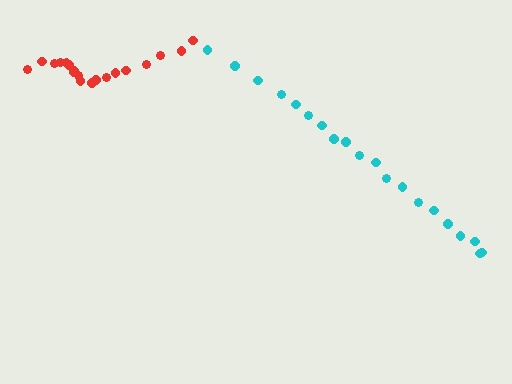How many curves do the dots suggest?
There are 2 distinct paths.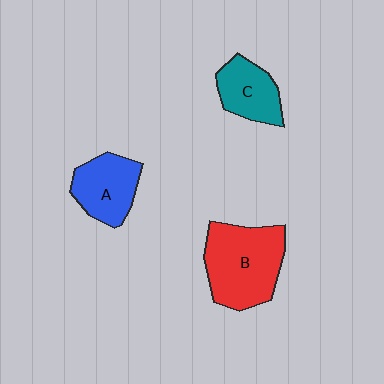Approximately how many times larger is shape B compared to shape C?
Approximately 1.8 times.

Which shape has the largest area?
Shape B (red).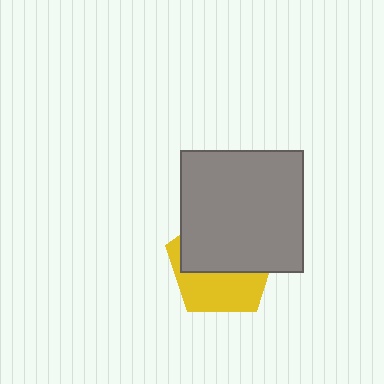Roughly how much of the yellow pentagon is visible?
A small part of it is visible (roughly 41%).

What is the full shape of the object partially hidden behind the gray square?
The partially hidden object is a yellow pentagon.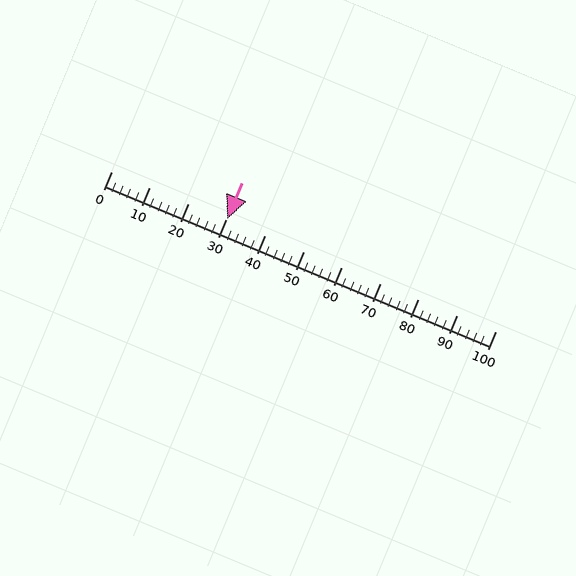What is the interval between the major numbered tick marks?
The major tick marks are spaced 10 units apart.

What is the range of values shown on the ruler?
The ruler shows values from 0 to 100.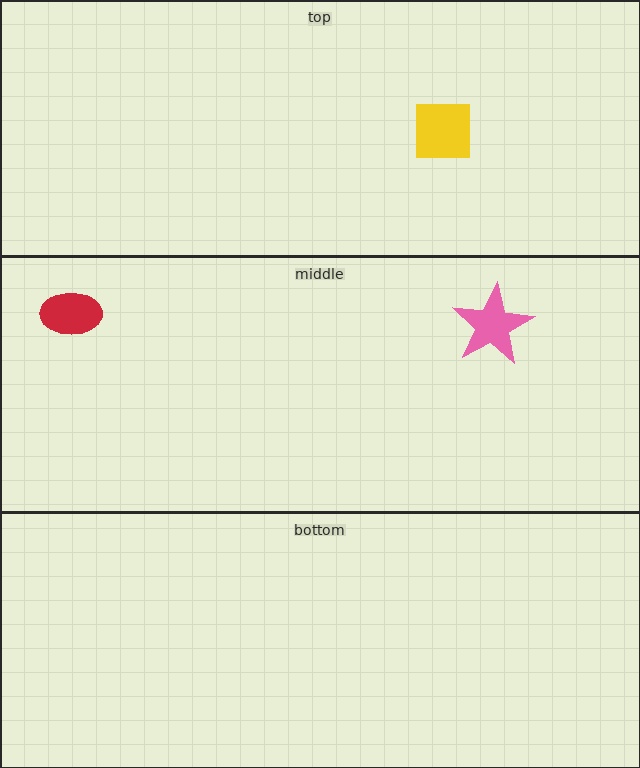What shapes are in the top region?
The yellow square.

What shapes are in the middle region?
The pink star, the red ellipse.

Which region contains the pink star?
The middle region.